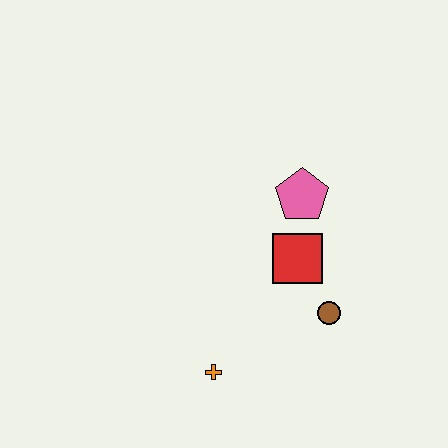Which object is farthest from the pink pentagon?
The orange cross is farthest from the pink pentagon.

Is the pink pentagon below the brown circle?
No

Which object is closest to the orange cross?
The brown circle is closest to the orange cross.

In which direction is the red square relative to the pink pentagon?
The red square is below the pink pentagon.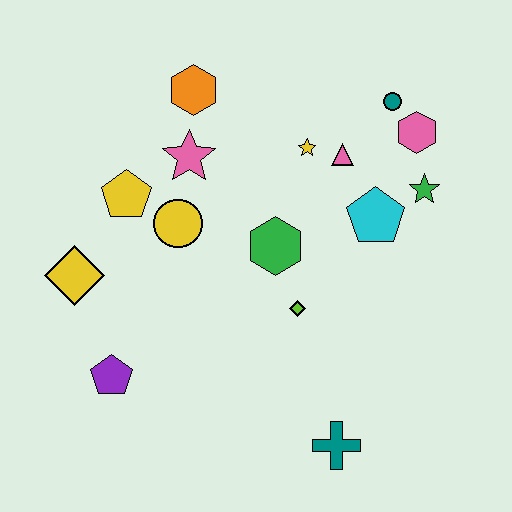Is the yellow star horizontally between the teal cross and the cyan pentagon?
No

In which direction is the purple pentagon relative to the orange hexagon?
The purple pentagon is below the orange hexagon.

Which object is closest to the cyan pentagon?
The green star is closest to the cyan pentagon.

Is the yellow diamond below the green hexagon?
Yes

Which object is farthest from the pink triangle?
The purple pentagon is farthest from the pink triangle.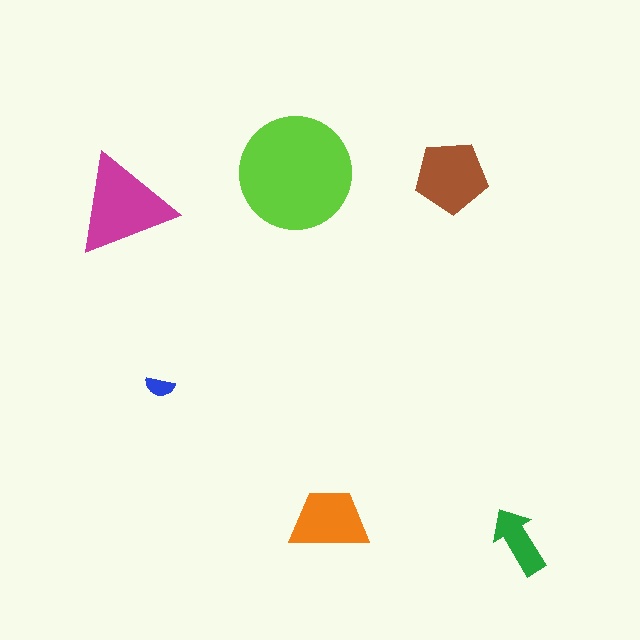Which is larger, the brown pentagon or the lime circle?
The lime circle.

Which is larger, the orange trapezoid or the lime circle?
The lime circle.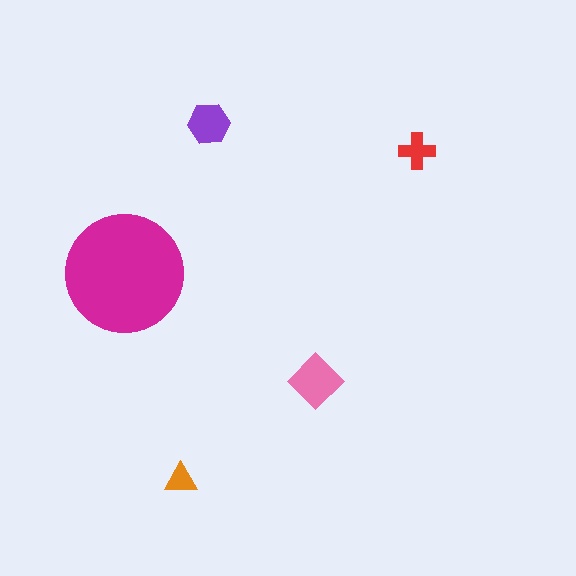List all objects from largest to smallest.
The magenta circle, the pink diamond, the purple hexagon, the red cross, the orange triangle.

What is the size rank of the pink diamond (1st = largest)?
2nd.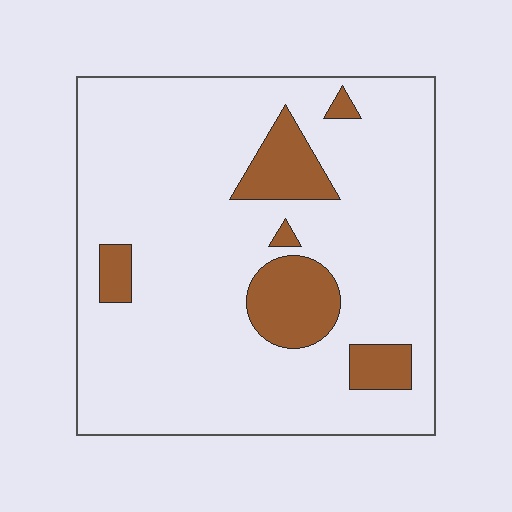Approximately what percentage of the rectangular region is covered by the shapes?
Approximately 15%.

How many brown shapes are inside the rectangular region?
6.